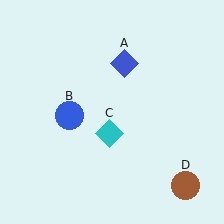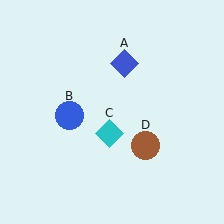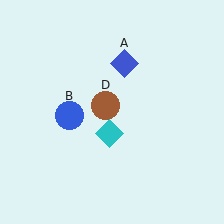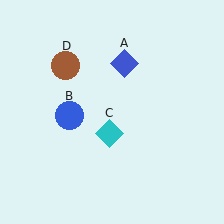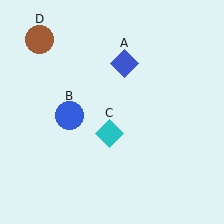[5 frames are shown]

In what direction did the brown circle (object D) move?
The brown circle (object D) moved up and to the left.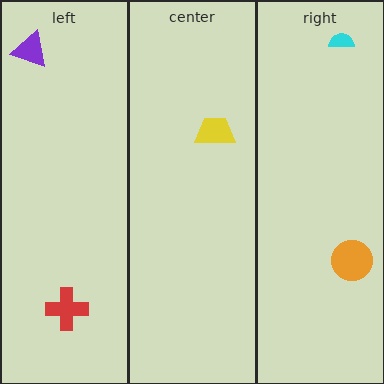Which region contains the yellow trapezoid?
The center region.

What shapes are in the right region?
The orange circle, the cyan semicircle.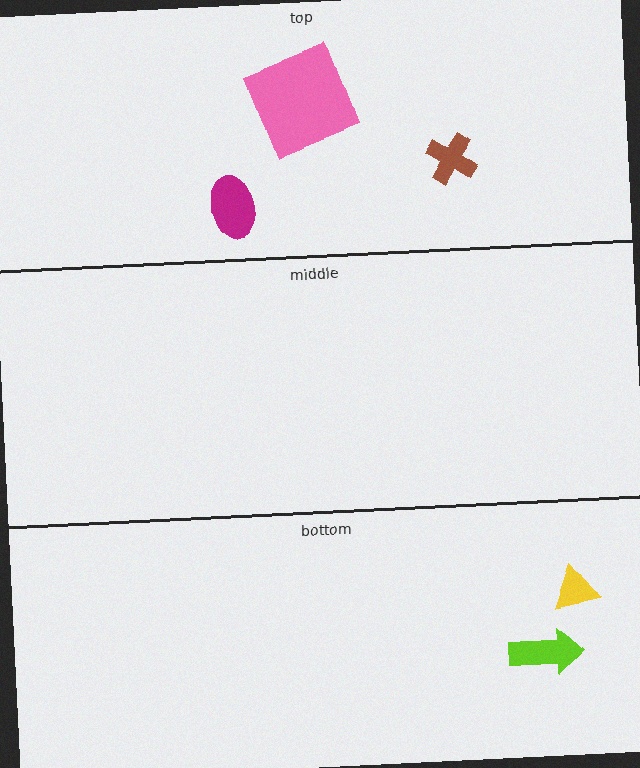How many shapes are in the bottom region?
2.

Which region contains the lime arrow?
The bottom region.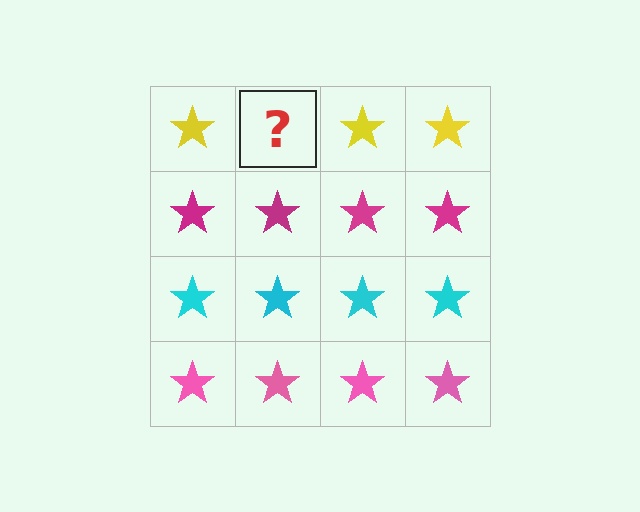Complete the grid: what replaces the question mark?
The question mark should be replaced with a yellow star.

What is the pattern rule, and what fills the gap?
The rule is that each row has a consistent color. The gap should be filled with a yellow star.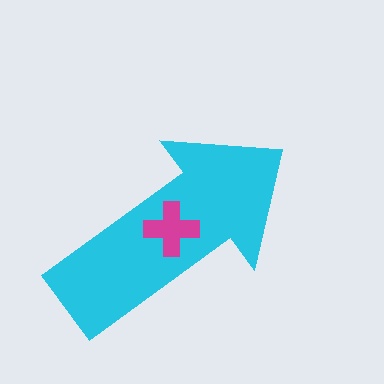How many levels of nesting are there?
2.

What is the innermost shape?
The magenta cross.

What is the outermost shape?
The cyan arrow.